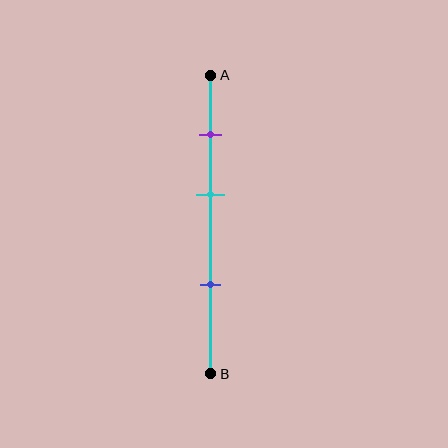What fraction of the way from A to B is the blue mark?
The blue mark is approximately 70% (0.7) of the way from A to B.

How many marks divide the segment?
There are 3 marks dividing the segment.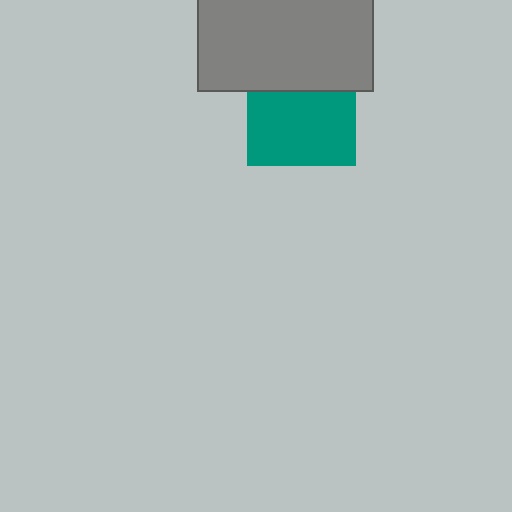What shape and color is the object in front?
The object in front is a gray rectangle.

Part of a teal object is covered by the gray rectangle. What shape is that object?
It is a square.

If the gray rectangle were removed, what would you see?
You would see the complete teal square.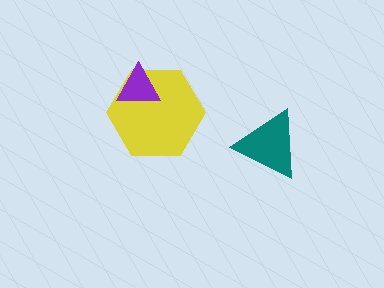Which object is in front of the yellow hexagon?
The purple triangle is in front of the yellow hexagon.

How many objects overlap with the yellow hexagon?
1 object overlaps with the yellow hexagon.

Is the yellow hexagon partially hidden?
Yes, it is partially covered by another shape.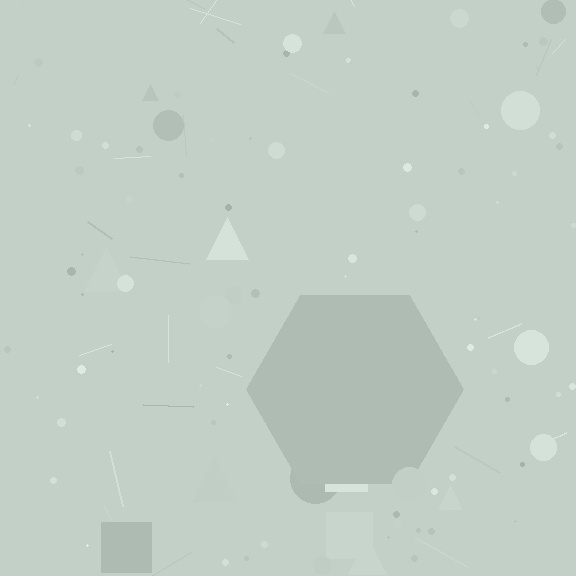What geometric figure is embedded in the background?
A hexagon is embedded in the background.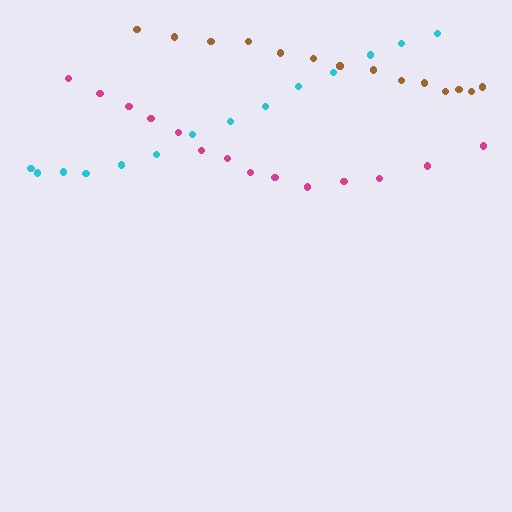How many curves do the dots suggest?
There are 3 distinct paths.